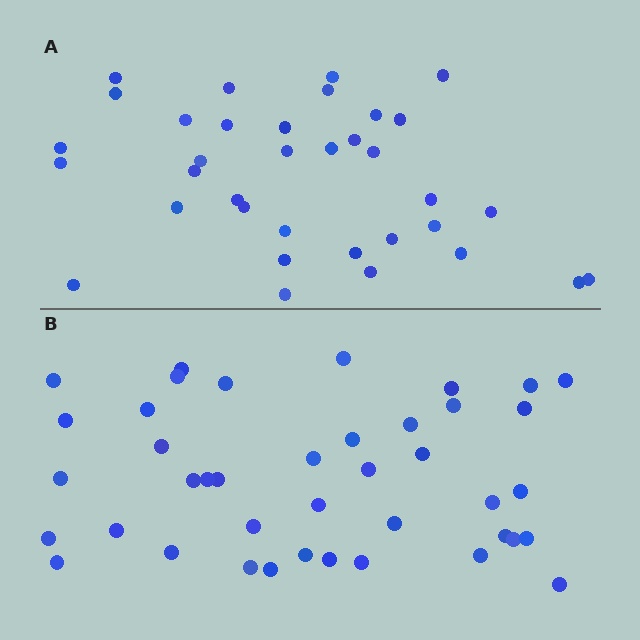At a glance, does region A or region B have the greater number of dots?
Region B (the bottom region) has more dots.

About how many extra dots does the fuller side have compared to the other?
Region B has about 6 more dots than region A.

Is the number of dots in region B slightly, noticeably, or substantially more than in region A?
Region B has only slightly more — the two regions are fairly close. The ratio is roughly 1.2 to 1.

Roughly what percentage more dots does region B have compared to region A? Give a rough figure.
About 15% more.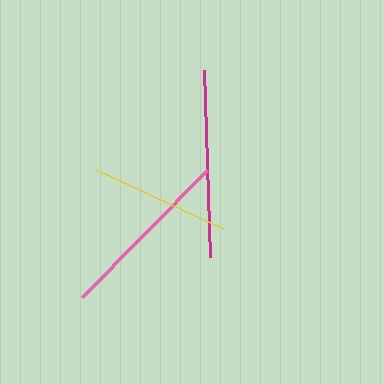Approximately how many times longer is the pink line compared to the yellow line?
The pink line is approximately 1.3 times the length of the yellow line.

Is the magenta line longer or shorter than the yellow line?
The magenta line is longer than the yellow line.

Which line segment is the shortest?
The yellow line is the shortest at approximately 140 pixels.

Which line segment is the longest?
The magenta line is the longest at approximately 187 pixels.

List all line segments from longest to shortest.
From longest to shortest: magenta, pink, yellow.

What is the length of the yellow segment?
The yellow segment is approximately 140 pixels long.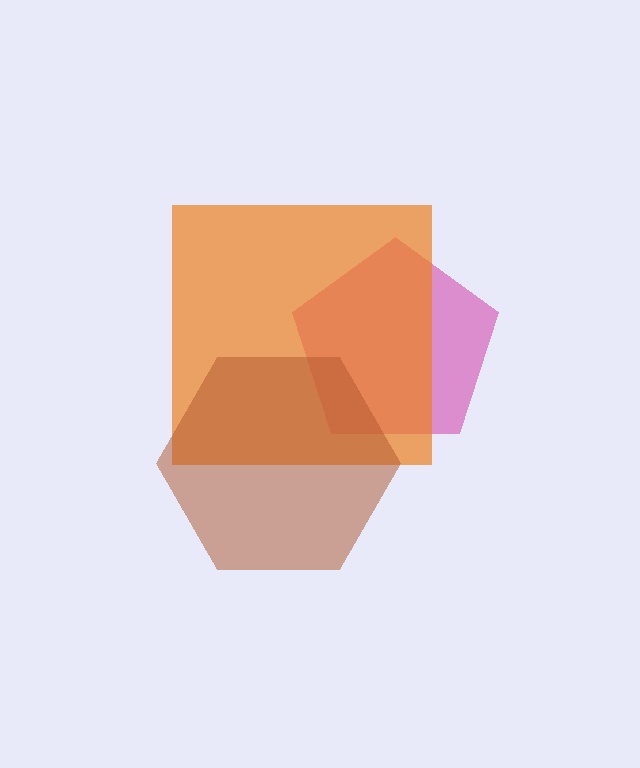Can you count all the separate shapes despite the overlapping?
Yes, there are 3 separate shapes.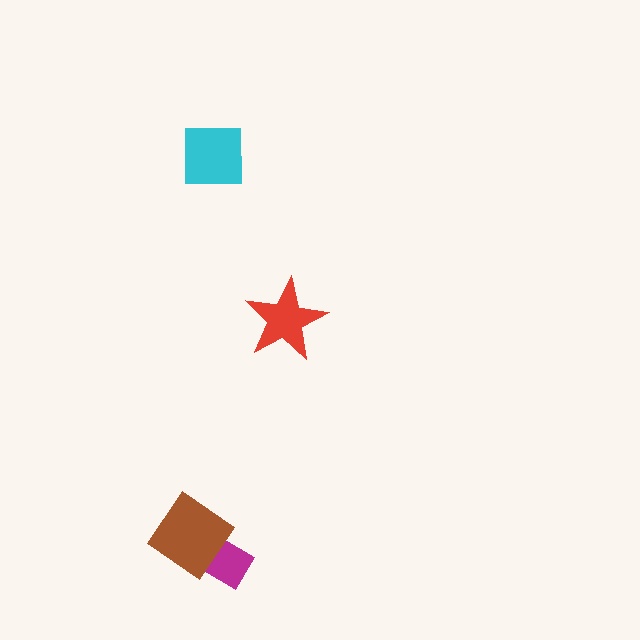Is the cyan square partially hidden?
No, no other shape covers it.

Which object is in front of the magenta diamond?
The brown diamond is in front of the magenta diamond.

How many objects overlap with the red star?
0 objects overlap with the red star.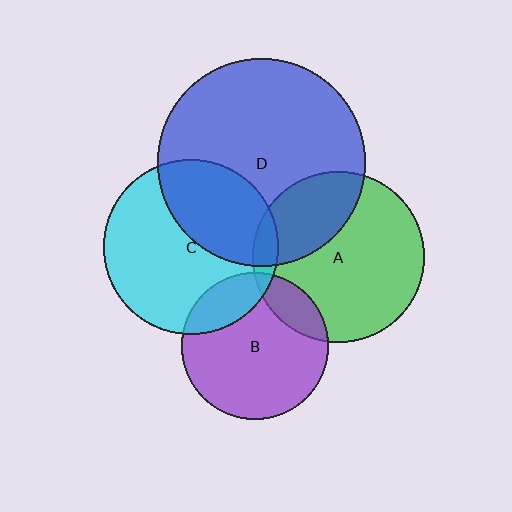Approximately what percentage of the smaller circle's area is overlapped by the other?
Approximately 30%.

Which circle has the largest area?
Circle D (blue).